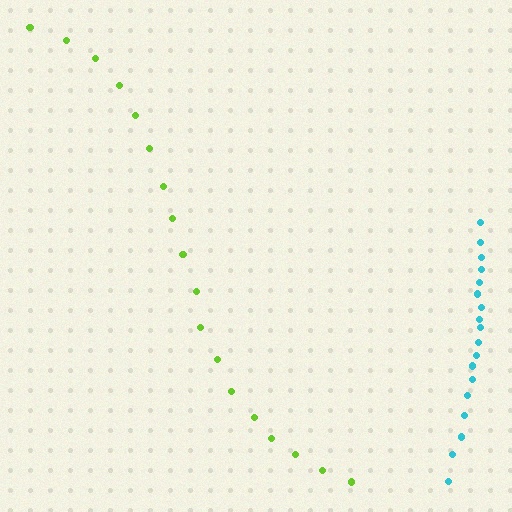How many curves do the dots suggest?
There are 2 distinct paths.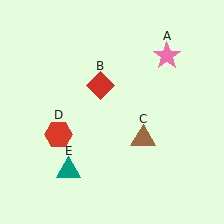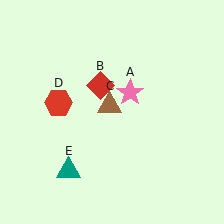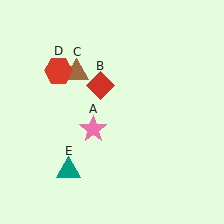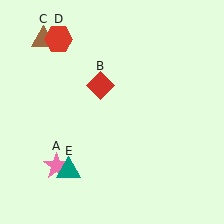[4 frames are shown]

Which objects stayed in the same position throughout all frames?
Red diamond (object B) and teal triangle (object E) remained stationary.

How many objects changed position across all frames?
3 objects changed position: pink star (object A), brown triangle (object C), red hexagon (object D).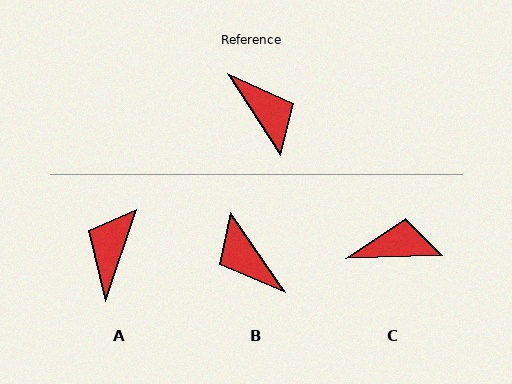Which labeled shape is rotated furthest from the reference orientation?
B, about 178 degrees away.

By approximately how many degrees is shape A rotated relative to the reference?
Approximately 129 degrees counter-clockwise.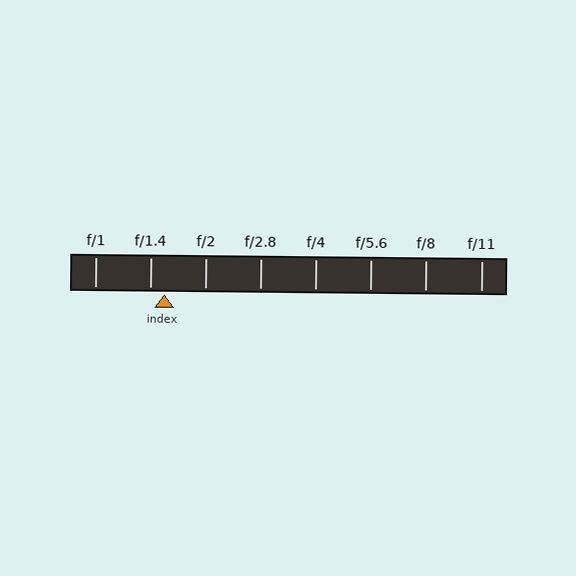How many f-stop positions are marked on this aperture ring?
There are 8 f-stop positions marked.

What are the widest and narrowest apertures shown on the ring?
The widest aperture shown is f/1 and the narrowest is f/11.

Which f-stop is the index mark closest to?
The index mark is closest to f/1.4.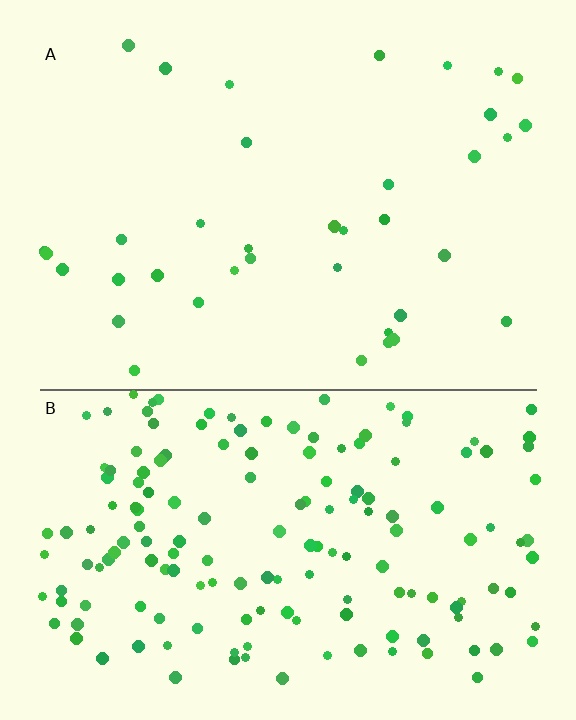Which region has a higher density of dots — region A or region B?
B (the bottom).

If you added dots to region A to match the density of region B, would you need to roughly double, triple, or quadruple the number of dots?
Approximately quadruple.